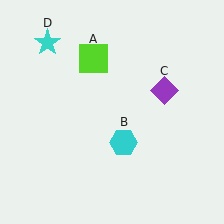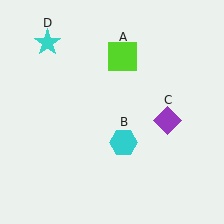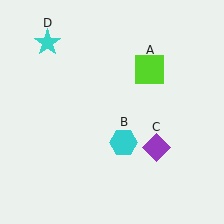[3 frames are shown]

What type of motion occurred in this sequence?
The lime square (object A), purple diamond (object C) rotated clockwise around the center of the scene.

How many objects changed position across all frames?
2 objects changed position: lime square (object A), purple diamond (object C).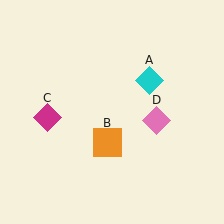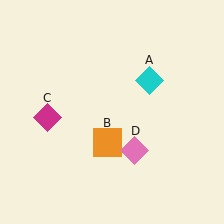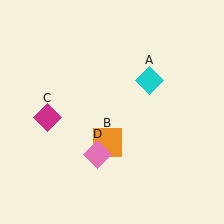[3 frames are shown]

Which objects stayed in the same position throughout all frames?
Cyan diamond (object A) and orange square (object B) and magenta diamond (object C) remained stationary.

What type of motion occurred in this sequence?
The pink diamond (object D) rotated clockwise around the center of the scene.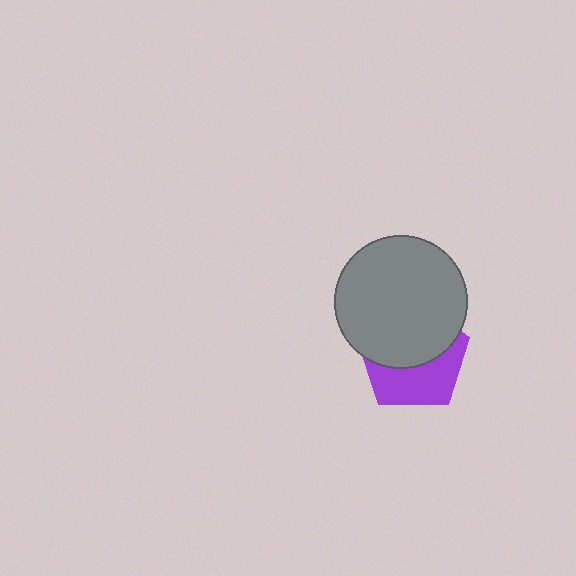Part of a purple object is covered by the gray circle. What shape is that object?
It is a pentagon.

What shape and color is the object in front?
The object in front is a gray circle.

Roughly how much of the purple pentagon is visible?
About half of it is visible (roughly 45%).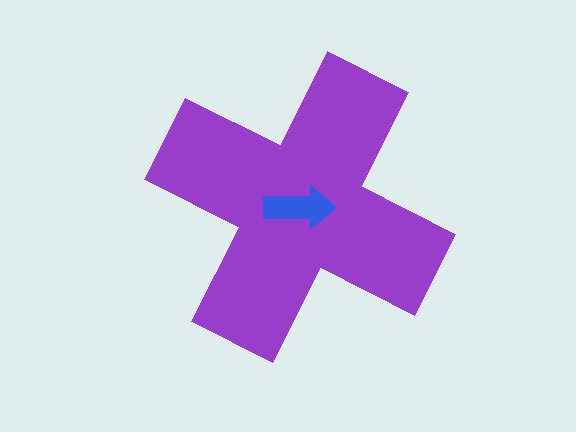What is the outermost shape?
The purple cross.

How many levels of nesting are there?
2.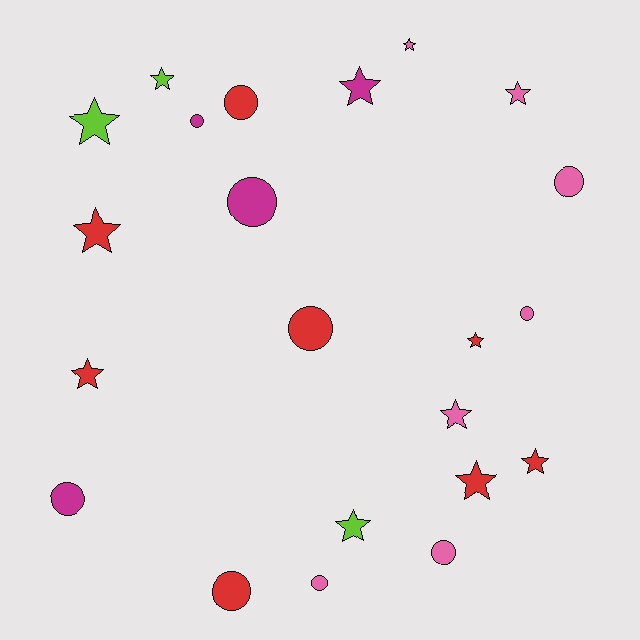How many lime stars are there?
There are 3 lime stars.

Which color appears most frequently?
Red, with 8 objects.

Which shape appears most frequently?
Star, with 12 objects.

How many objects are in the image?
There are 22 objects.